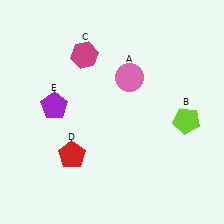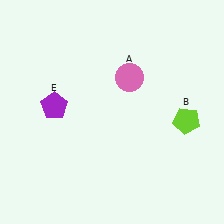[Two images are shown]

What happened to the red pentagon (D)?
The red pentagon (D) was removed in Image 2. It was in the bottom-left area of Image 1.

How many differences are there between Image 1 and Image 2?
There are 2 differences between the two images.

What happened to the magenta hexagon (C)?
The magenta hexagon (C) was removed in Image 2. It was in the top-left area of Image 1.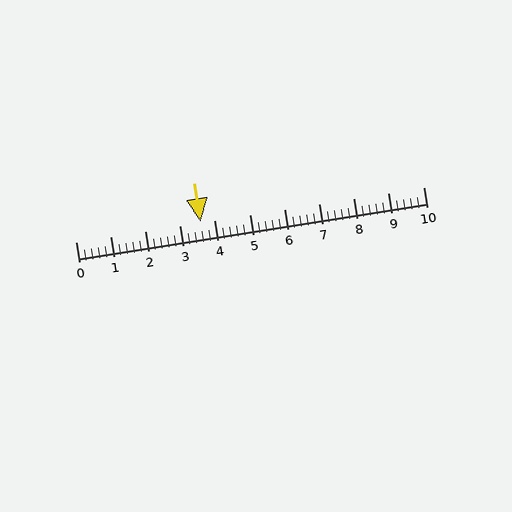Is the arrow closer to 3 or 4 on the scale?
The arrow is closer to 4.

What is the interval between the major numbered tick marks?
The major tick marks are spaced 1 units apart.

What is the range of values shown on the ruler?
The ruler shows values from 0 to 10.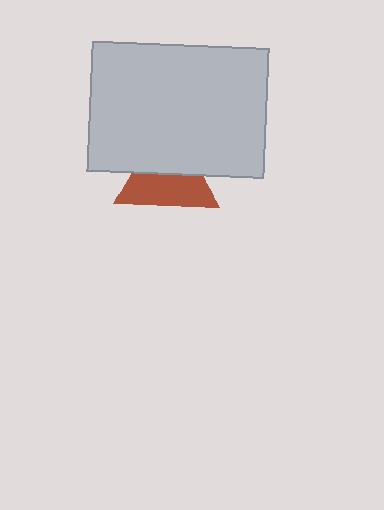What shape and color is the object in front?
The object in front is a light gray rectangle.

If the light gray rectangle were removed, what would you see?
You would see the complete brown triangle.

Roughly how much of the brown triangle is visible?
About half of it is visible (roughly 57%).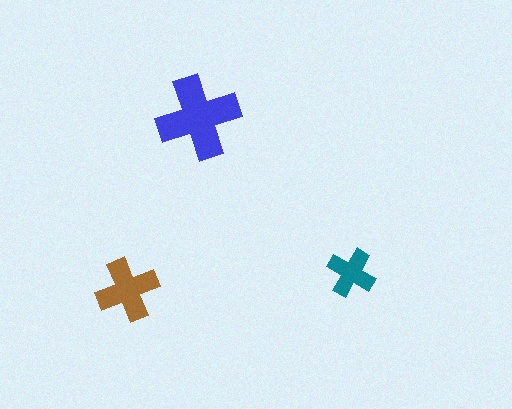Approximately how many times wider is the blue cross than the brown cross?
About 1.5 times wider.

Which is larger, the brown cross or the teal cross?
The brown one.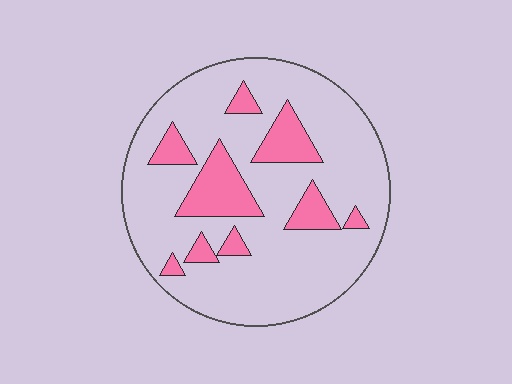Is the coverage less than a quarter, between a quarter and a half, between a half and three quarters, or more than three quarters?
Less than a quarter.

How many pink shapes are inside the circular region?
9.